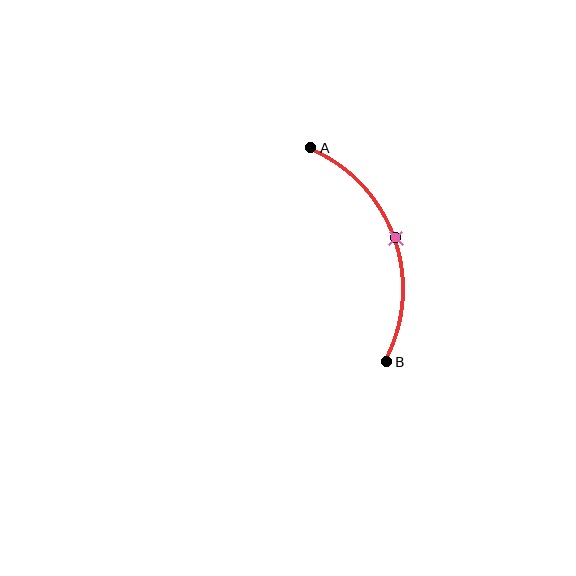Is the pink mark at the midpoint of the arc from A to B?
Yes. The pink mark lies on the arc at equal arc-length from both A and B — it is the arc midpoint.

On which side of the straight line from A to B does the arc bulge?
The arc bulges to the right of the straight line connecting A and B.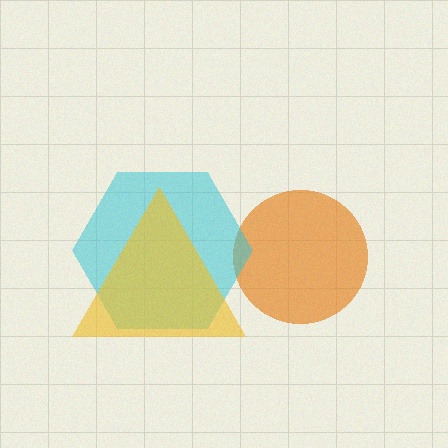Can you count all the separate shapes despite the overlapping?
Yes, there are 3 separate shapes.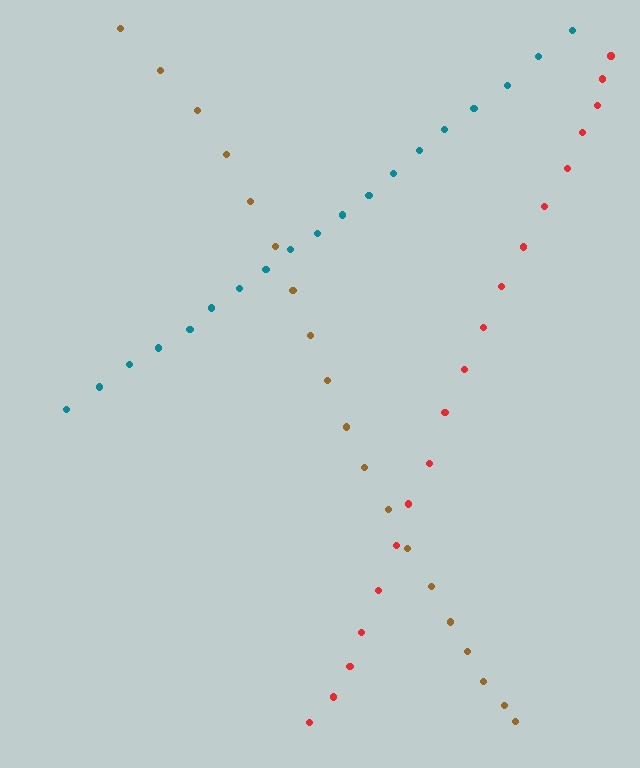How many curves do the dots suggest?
There are 3 distinct paths.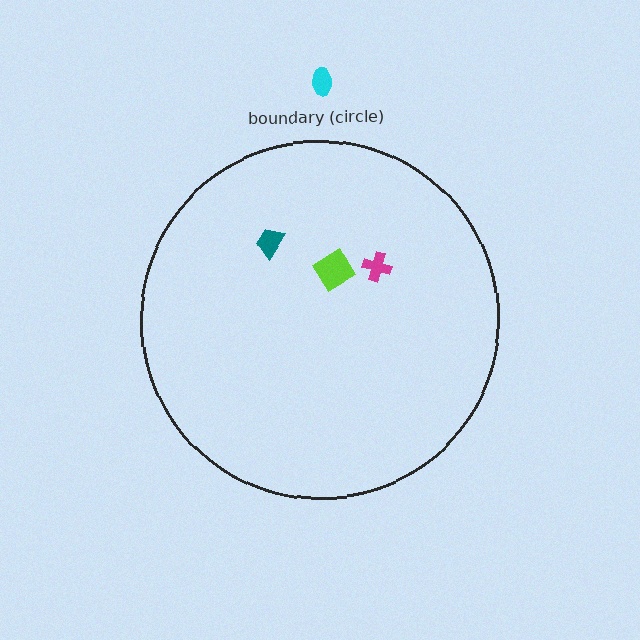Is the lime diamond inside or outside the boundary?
Inside.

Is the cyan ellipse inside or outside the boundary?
Outside.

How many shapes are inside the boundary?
3 inside, 1 outside.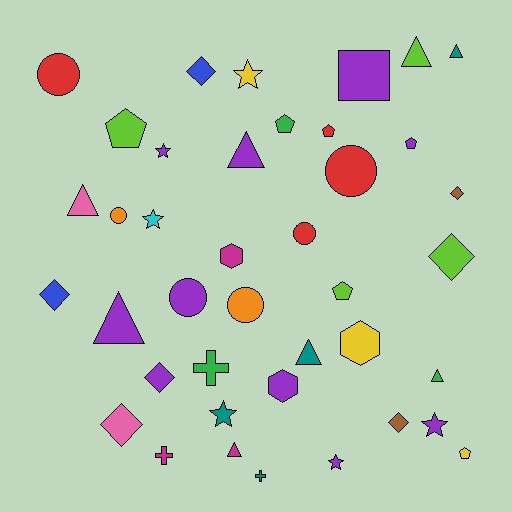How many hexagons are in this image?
There are 3 hexagons.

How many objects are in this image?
There are 40 objects.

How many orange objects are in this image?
There are 2 orange objects.